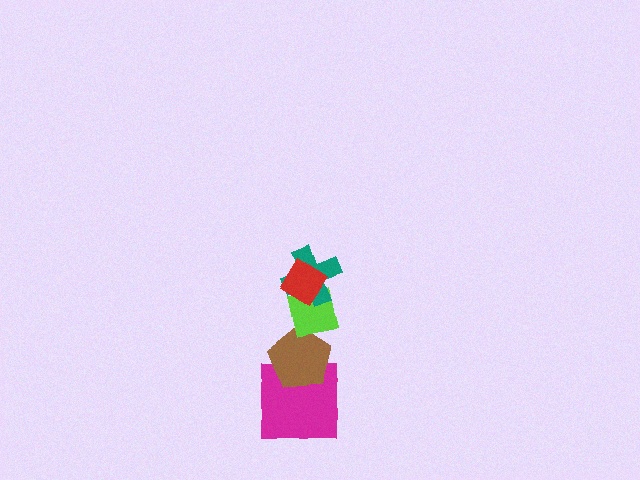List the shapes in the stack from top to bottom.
From top to bottom: the red diamond, the teal cross, the lime square, the brown pentagon, the magenta square.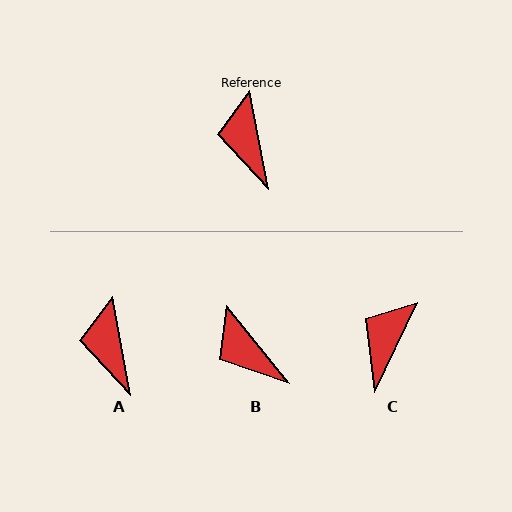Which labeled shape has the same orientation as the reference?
A.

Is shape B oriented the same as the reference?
No, it is off by about 29 degrees.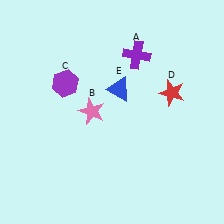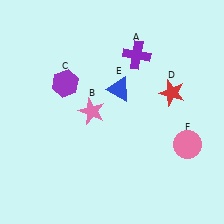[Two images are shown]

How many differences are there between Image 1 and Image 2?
There is 1 difference between the two images.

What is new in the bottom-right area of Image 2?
A pink circle (F) was added in the bottom-right area of Image 2.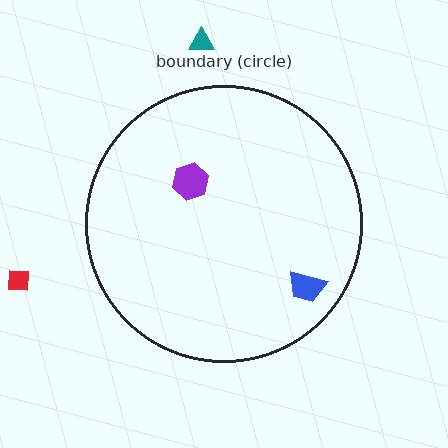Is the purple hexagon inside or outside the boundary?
Inside.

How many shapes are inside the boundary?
2 inside, 2 outside.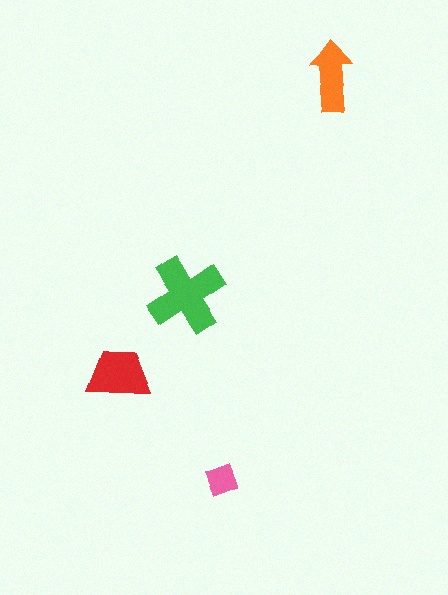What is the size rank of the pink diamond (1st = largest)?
4th.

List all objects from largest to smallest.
The green cross, the red trapezoid, the orange arrow, the pink diamond.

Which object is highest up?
The orange arrow is topmost.